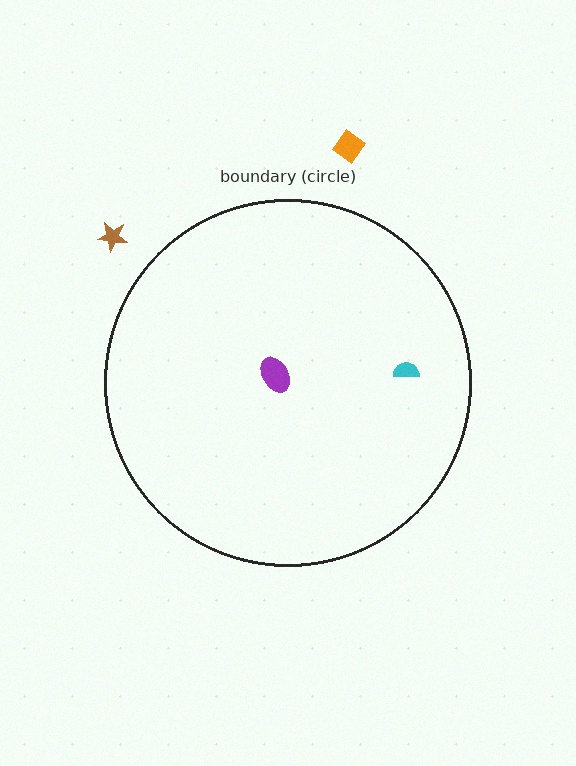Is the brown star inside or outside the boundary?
Outside.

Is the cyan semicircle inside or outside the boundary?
Inside.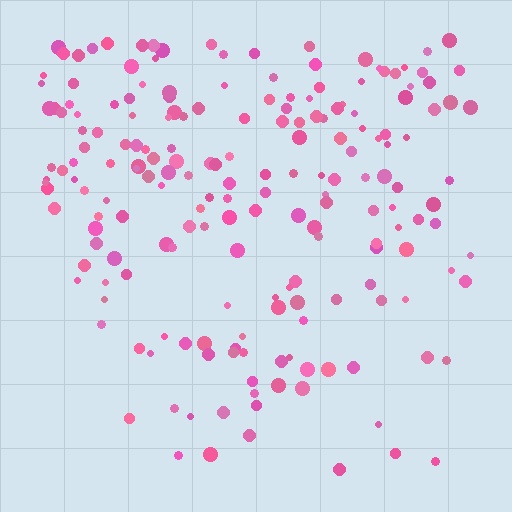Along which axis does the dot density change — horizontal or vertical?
Vertical.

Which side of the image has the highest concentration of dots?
The top.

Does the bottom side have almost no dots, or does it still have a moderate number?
Still a moderate number, just noticeably fewer than the top.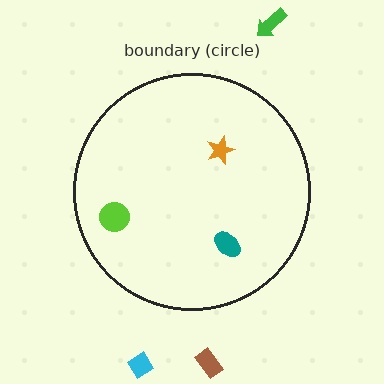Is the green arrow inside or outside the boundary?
Outside.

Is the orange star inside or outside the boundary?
Inside.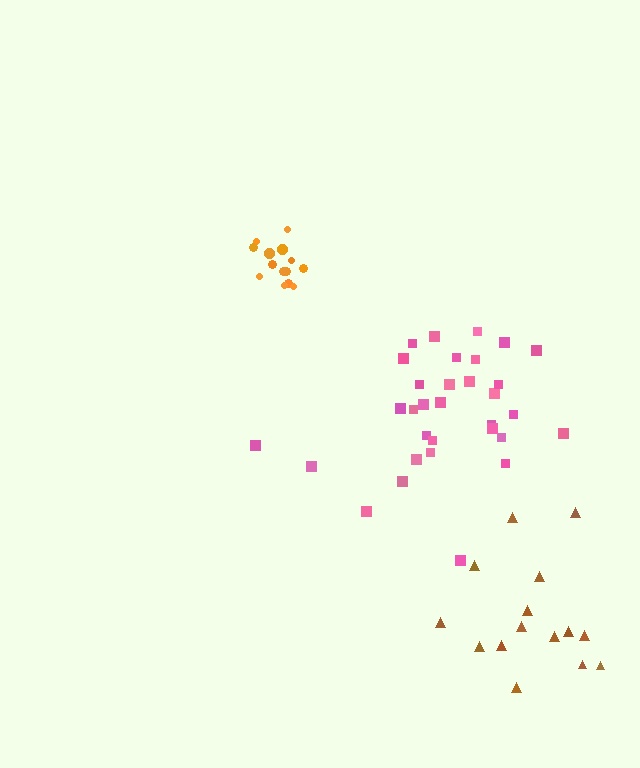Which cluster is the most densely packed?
Orange.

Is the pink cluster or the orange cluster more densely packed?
Orange.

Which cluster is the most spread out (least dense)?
Brown.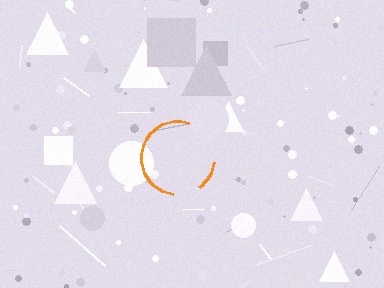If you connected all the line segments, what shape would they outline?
They would outline a circle.